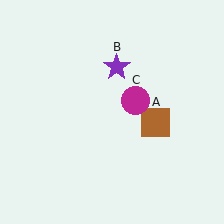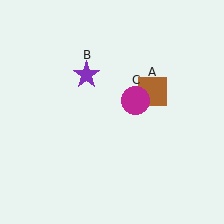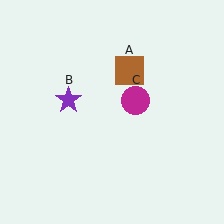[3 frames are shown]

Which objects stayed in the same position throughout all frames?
Magenta circle (object C) remained stationary.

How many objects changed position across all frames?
2 objects changed position: brown square (object A), purple star (object B).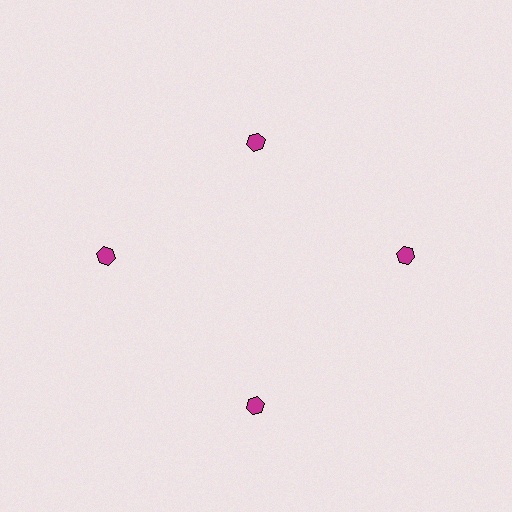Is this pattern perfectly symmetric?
No. The 4 magenta hexagons are arranged in a ring, but one element near the 12 o'clock position is pulled inward toward the center, breaking the 4-fold rotational symmetry.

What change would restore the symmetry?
The symmetry would be restored by moving it outward, back onto the ring so that all 4 hexagons sit at equal angles and equal distance from the center.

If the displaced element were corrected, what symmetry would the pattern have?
It would have 4-fold rotational symmetry — the pattern would map onto itself every 90 degrees.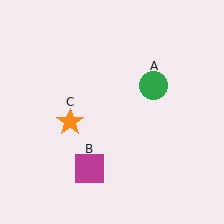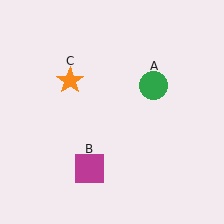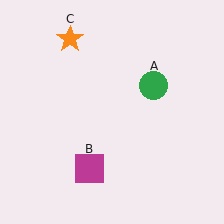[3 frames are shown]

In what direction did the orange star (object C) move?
The orange star (object C) moved up.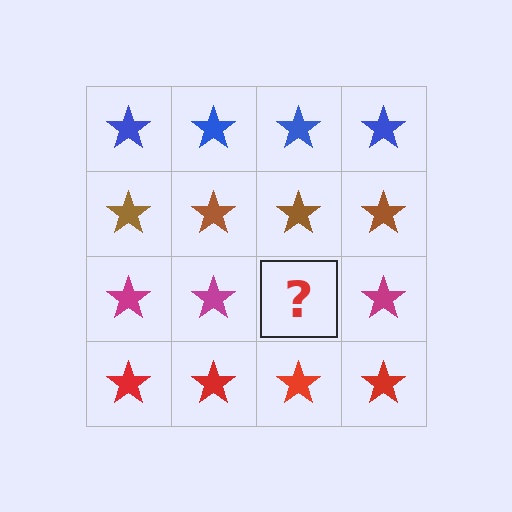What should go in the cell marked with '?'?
The missing cell should contain a magenta star.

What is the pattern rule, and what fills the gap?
The rule is that each row has a consistent color. The gap should be filled with a magenta star.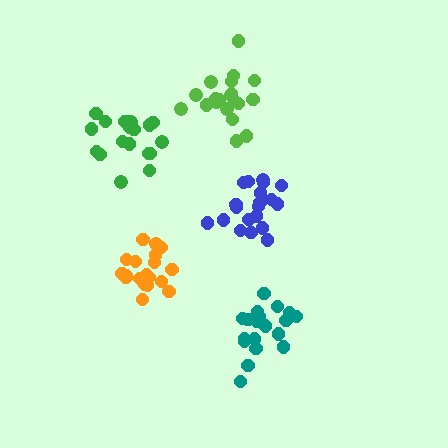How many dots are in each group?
Group 1: 19 dots, Group 2: 20 dots, Group 3: 19 dots, Group 4: 19 dots, Group 5: 21 dots (98 total).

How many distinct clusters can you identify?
There are 5 distinct clusters.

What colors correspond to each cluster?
The clusters are colored: green, blue, teal, orange, lime.